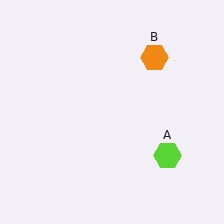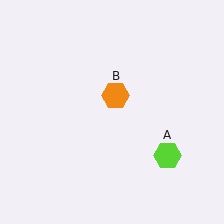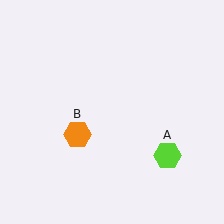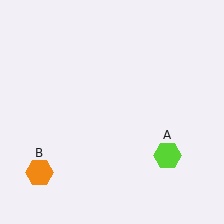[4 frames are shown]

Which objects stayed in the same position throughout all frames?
Lime hexagon (object A) remained stationary.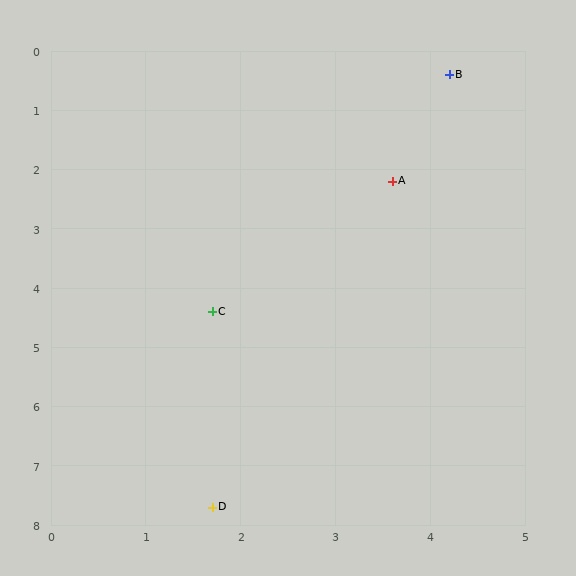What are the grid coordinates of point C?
Point C is at approximately (1.7, 4.4).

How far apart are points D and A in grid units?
Points D and A are about 5.8 grid units apart.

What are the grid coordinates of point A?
Point A is at approximately (3.6, 2.2).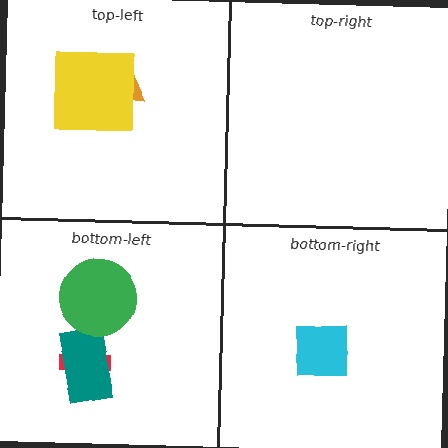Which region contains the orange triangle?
The top-left region.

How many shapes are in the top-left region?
2.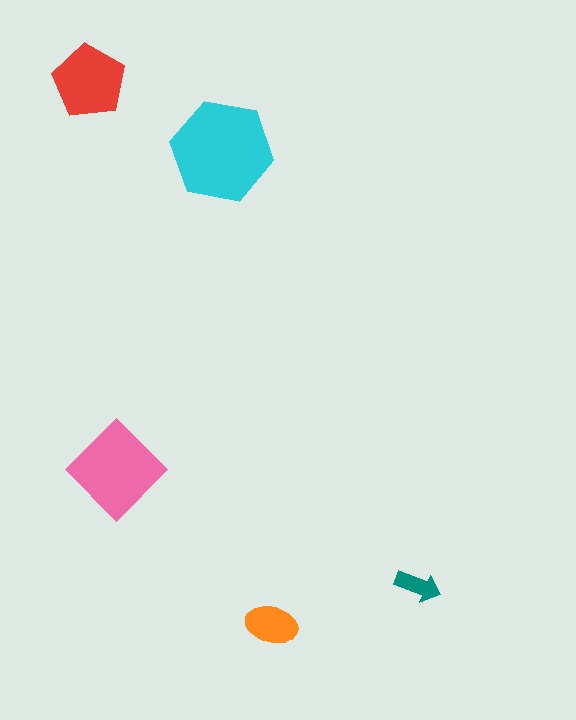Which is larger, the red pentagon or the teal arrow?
The red pentagon.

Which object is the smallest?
The teal arrow.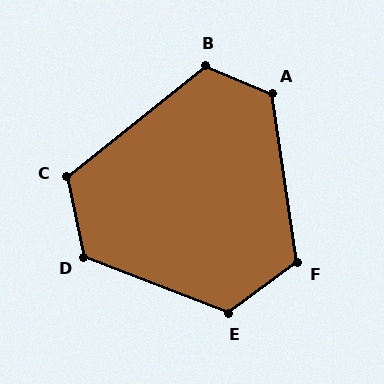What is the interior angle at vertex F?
Approximately 118 degrees (obtuse).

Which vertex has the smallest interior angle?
C, at approximately 116 degrees.